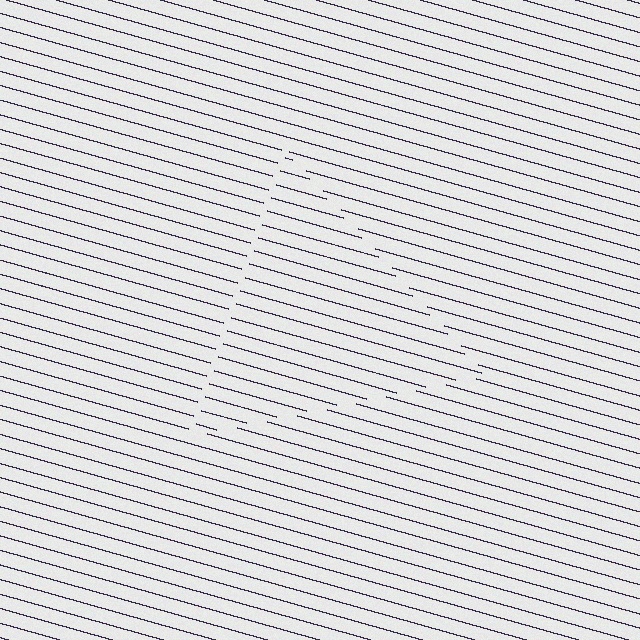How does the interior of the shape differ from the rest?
The interior of the shape contains the same grating, shifted by half a period — the contour is defined by the phase discontinuity where line-ends from the inner and outer gratings abut.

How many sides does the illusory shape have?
3 sides — the line-ends trace a triangle.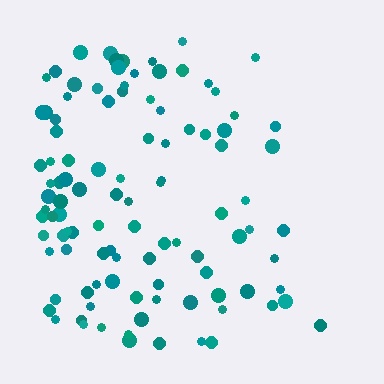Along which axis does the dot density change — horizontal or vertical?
Horizontal.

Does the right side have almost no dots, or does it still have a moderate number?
Still a moderate number, just noticeably fewer than the left.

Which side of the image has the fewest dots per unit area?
The right.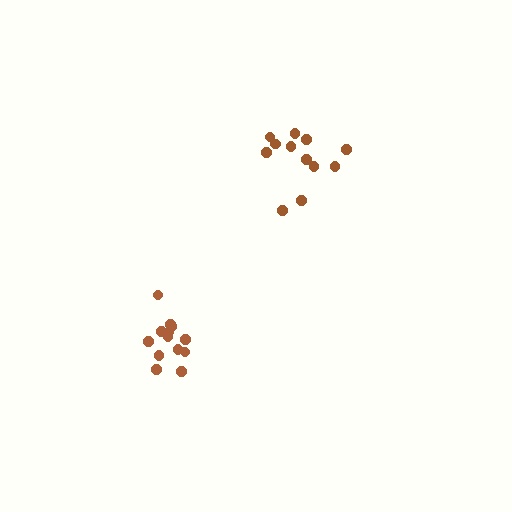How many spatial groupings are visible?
There are 2 spatial groupings.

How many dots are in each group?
Group 1: 13 dots, Group 2: 12 dots (25 total).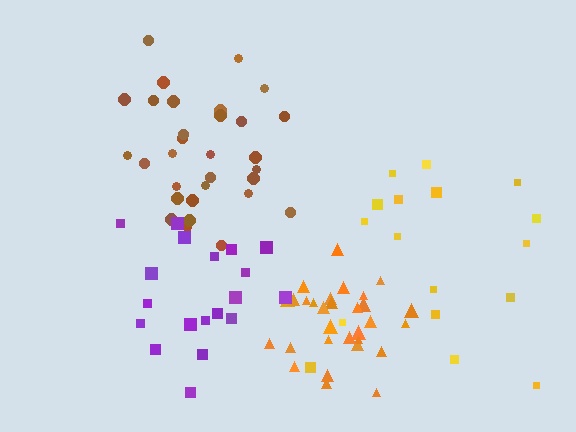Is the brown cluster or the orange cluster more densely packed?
Orange.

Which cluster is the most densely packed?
Orange.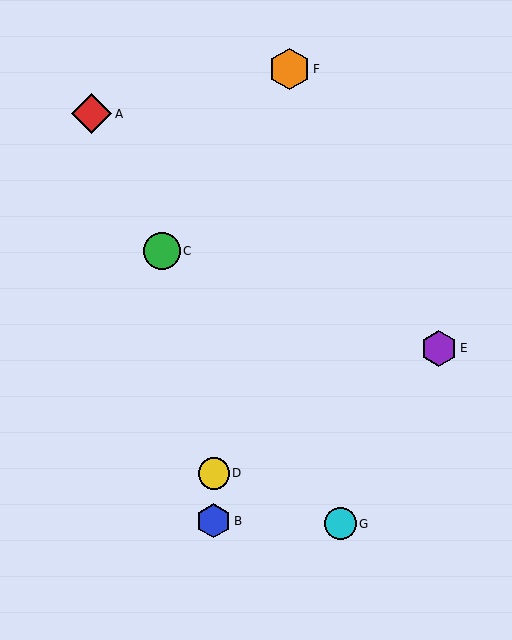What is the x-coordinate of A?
Object A is at x≈92.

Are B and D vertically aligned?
Yes, both are at x≈214.